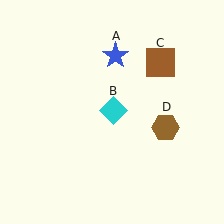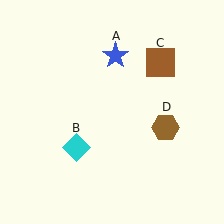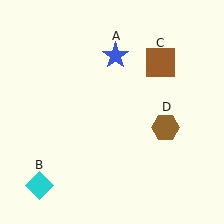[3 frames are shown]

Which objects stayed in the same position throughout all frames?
Blue star (object A) and brown square (object C) and brown hexagon (object D) remained stationary.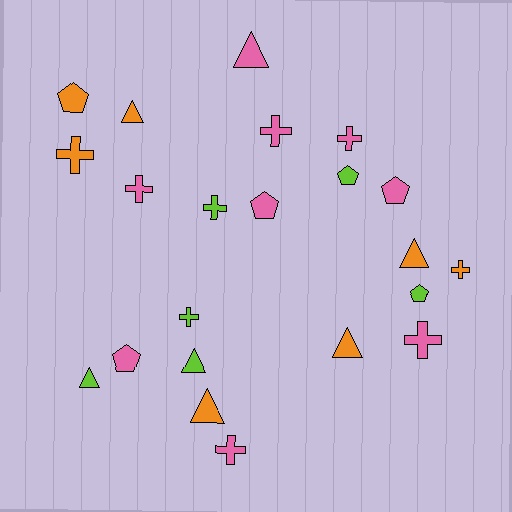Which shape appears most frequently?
Cross, with 9 objects.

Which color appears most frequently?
Pink, with 9 objects.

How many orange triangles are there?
There are 4 orange triangles.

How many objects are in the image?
There are 22 objects.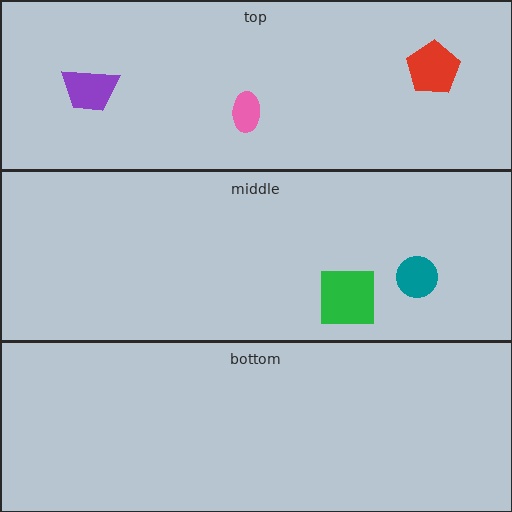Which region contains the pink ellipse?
The top region.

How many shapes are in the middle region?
2.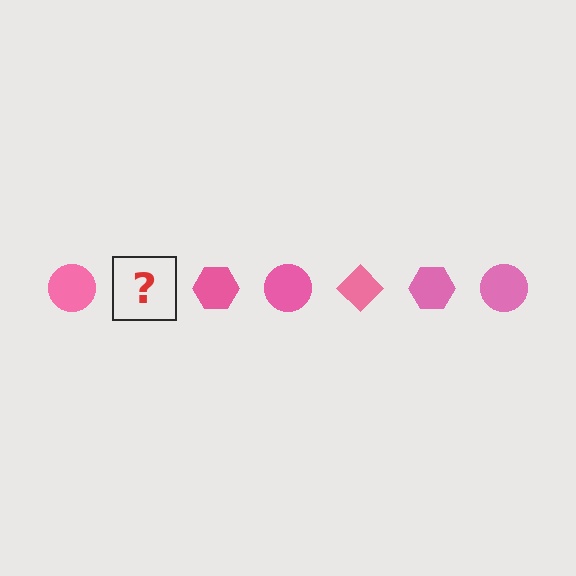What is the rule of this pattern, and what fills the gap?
The rule is that the pattern cycles through circle, diamond, hexagon shapes in pink. The gap should be filled with a pink diamond.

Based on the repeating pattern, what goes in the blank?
The blank should be a pink diamond.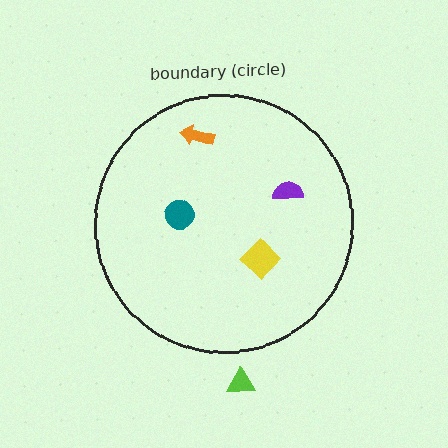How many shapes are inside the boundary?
4 inside, 1 outside.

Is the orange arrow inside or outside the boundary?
Inside.